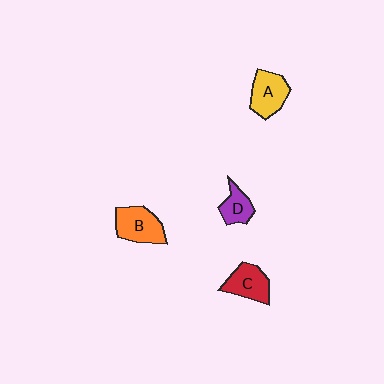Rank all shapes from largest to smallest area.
From largest to smallest: B (orange), A (yellow), C (red), D (purple).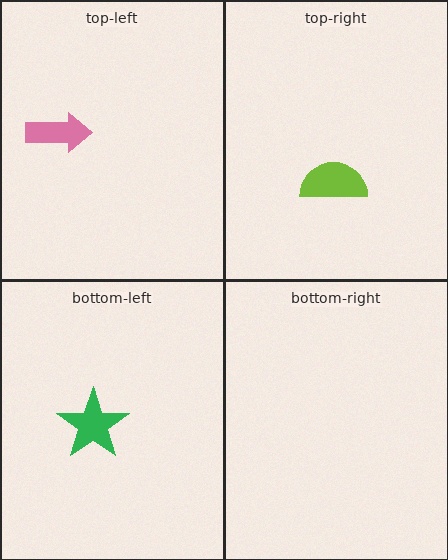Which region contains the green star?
The bottom-left region.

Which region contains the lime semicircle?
The top-right region.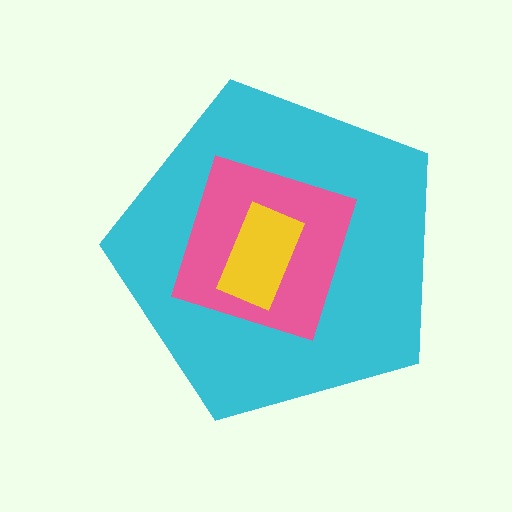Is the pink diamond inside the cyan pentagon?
Yes.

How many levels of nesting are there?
3.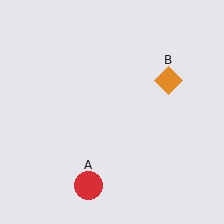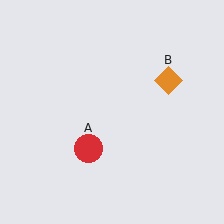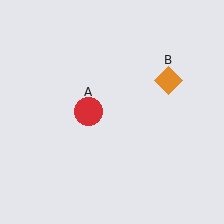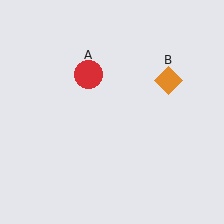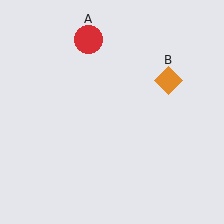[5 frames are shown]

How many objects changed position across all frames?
1 object changed position: red circle (object A).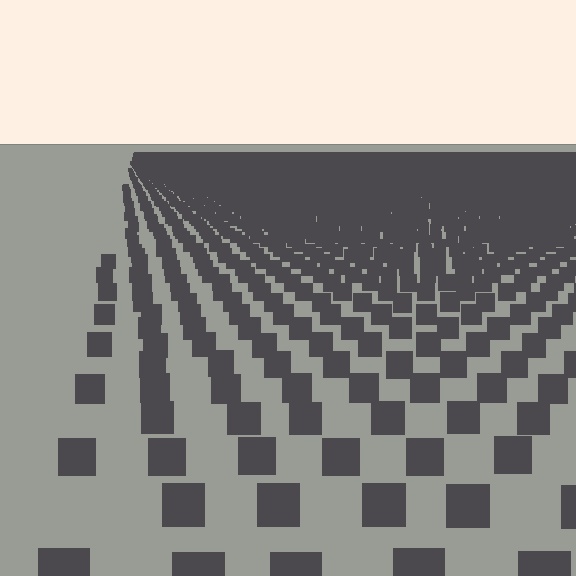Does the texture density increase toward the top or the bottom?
Density increases toward the top.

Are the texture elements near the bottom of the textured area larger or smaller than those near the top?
Larger. Near the bottom, elements are closer to the viewer and appear at a bigger on-screen size.